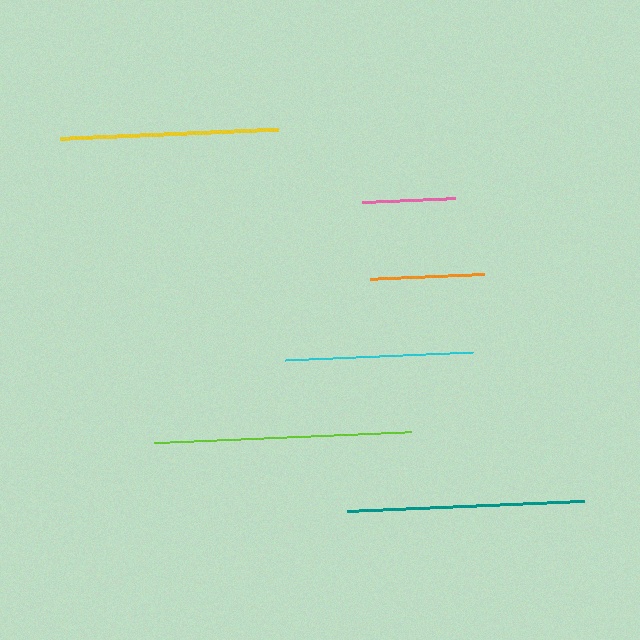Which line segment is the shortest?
The pink line is the shortest at approximately 93 pixels.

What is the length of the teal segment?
The teal segment is approximately 237 pixels long.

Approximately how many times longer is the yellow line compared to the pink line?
The yellow line is approximately 2.3 times the length of the pink line.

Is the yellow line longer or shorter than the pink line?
The yellow line is longer than the pink line.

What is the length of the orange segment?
The orange segment is approximately 115 pixels long.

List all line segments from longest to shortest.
From longest to shortest: lime, teal, yellow, cyan, orange, pink.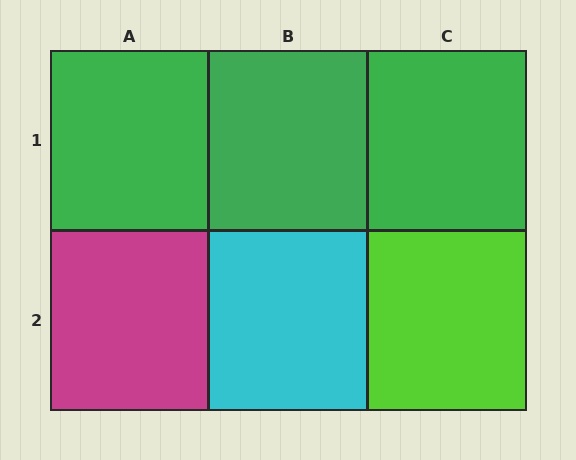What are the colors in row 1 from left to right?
Green, green, green.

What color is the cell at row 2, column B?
Cyan.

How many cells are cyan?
1 cell is cyan.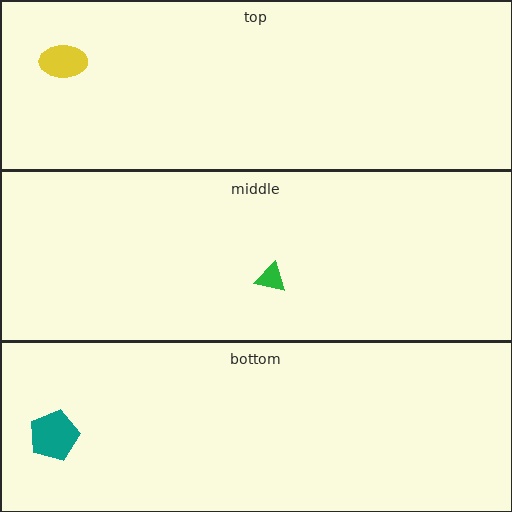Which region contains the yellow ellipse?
The top region.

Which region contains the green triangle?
The middle region.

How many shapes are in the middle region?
1.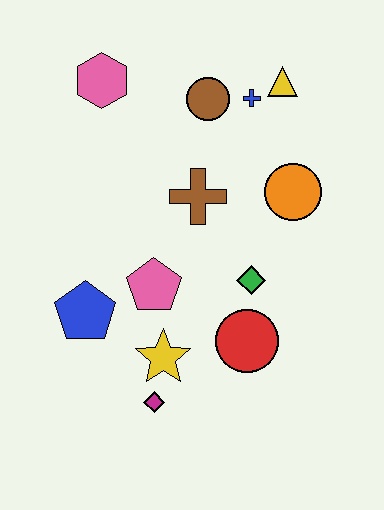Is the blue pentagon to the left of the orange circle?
Yes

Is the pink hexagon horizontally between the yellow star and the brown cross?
No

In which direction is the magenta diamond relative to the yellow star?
The magenta diamond is below the yellow star.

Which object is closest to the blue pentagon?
The pink pentagon is closest to the blue pentagon.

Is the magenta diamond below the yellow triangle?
Yes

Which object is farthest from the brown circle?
The magenta diamond is farthest from the brown circle.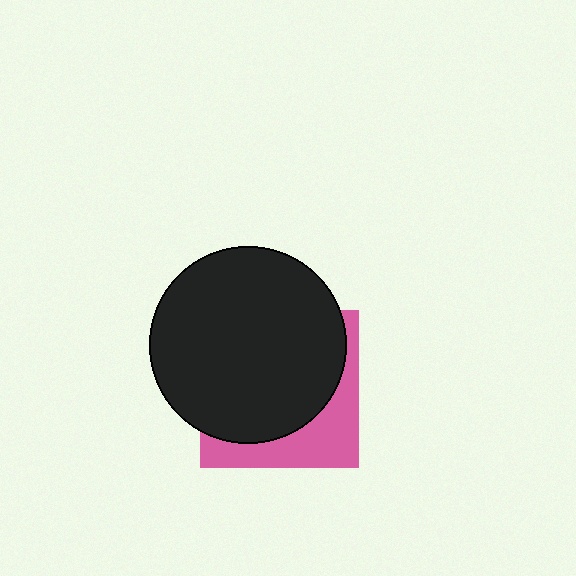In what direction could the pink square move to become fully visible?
The pink square could move toward the lower-right. That would shift it out from behind the black circle entirely.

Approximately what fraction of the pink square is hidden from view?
Roughly 69% of the pink square is hidden behind the black circle.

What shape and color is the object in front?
The object in front is a black circle.